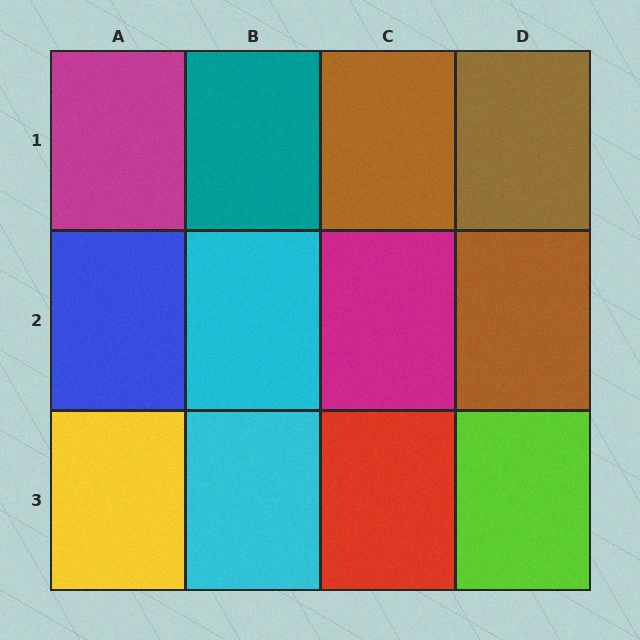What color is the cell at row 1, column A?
Magenta.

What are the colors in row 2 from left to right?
Blue, cyan, magenta, brown.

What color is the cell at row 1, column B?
Teal.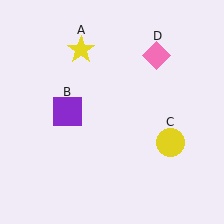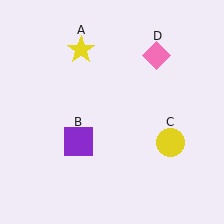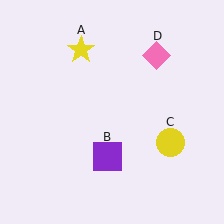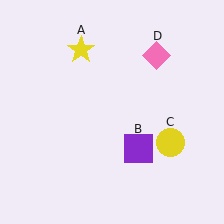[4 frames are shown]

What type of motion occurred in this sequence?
The purple square (object B) rotated counterclockwise around the center of the scene.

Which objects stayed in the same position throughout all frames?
Yellow star (object A) and yellow circle (object C) and pink diamond (object D) remained stationary.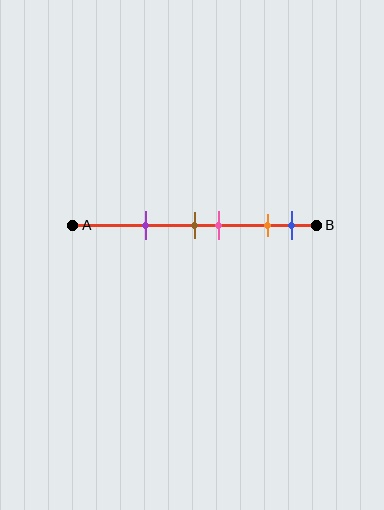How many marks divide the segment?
There are 5 marks dividing the segment.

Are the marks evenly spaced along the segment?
No, the marks are not evenly spaced.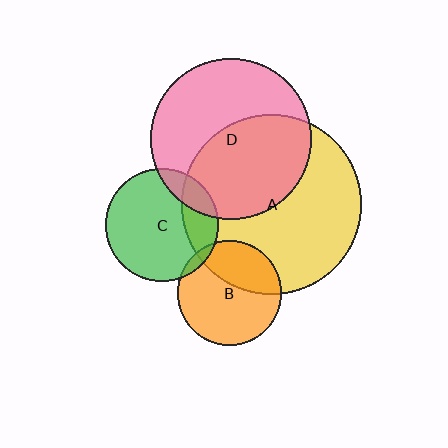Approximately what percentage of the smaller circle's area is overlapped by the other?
Approximately 50%.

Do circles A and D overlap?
Yes.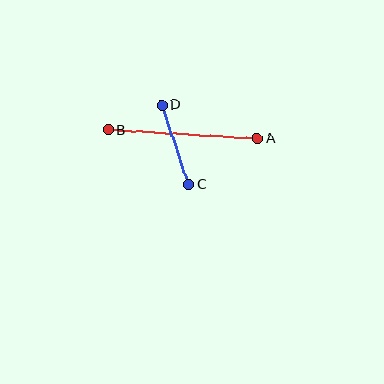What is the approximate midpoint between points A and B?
The midpoint is at approximately (183, 134) pixels.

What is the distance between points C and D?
The distance is approximately 84 pixels.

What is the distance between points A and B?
The distance is approximately 149 pixels.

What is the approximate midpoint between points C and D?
The midpoint is at approximately (175, 145) pixels.